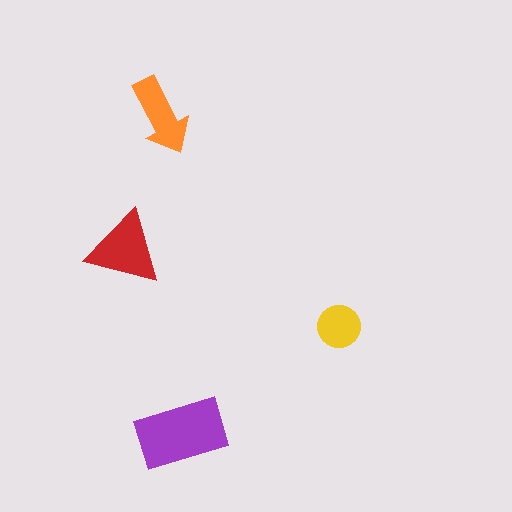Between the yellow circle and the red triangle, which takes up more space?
The red triangle.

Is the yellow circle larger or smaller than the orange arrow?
Smaller.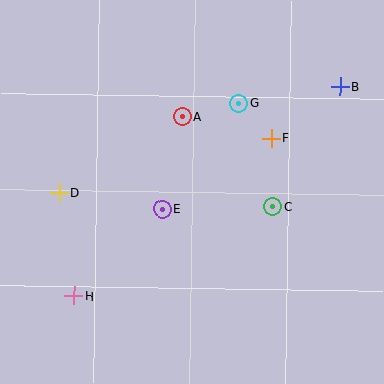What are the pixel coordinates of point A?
Point A is at (182, 117).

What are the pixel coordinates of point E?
Point E is at (162, 209).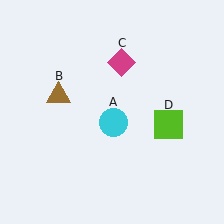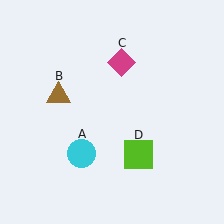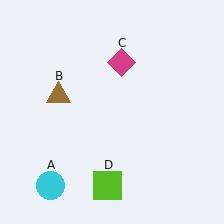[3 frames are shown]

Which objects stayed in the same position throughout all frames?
Brown triangle (object B) and magenta diamond (object C) remained stationary.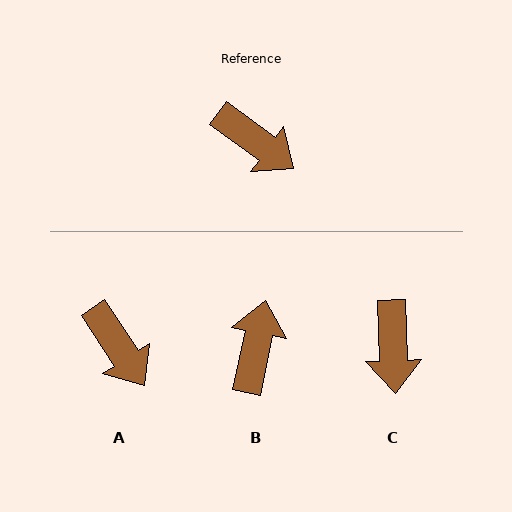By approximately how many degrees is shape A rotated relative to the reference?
Approximately 21 degrees clockwise.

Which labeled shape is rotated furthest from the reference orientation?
B, about 114 degrees away.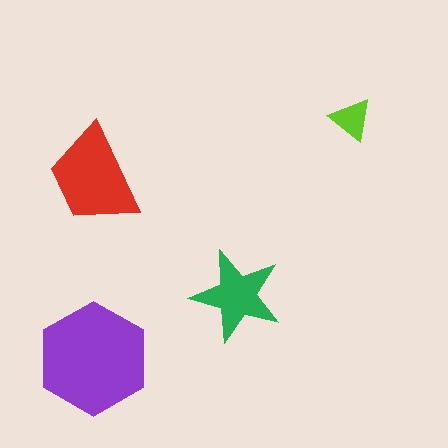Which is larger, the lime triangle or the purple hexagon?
The purple hexagon.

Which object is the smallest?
The lime triangle.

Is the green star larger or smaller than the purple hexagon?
Smaller.